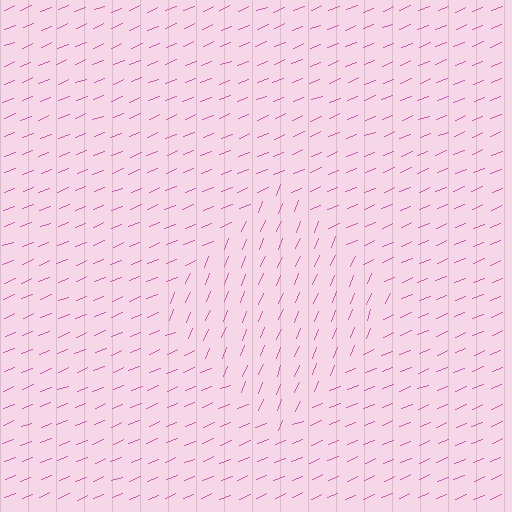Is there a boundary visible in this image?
Yes, there is a texture boundary formed by a change in line orientation.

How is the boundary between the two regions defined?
The boundary is defined purely by a change in line orientation (approximately 45 degrees difference). All lines are the same color and thickness.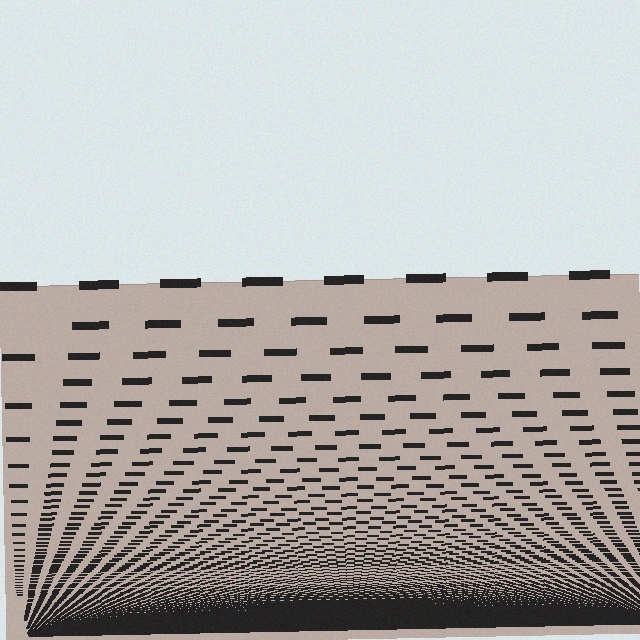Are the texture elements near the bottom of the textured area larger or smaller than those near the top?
Smaller. The gradient is inverted — elements near the bottom are smaller and denser.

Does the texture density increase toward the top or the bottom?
Density increases toward the bottom.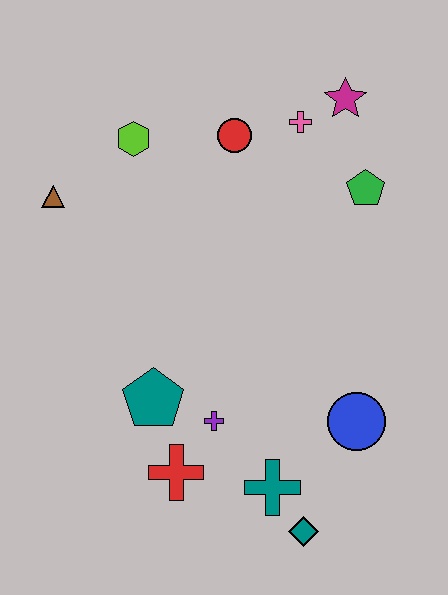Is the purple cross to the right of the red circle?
No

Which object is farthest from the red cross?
The magenta star is farthest from the red cross.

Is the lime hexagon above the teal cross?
Yes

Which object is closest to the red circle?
The pink cross is closest to the red circle.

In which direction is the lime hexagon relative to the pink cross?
The lime hexagon is to the left of the pink cross.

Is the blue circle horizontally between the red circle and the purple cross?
No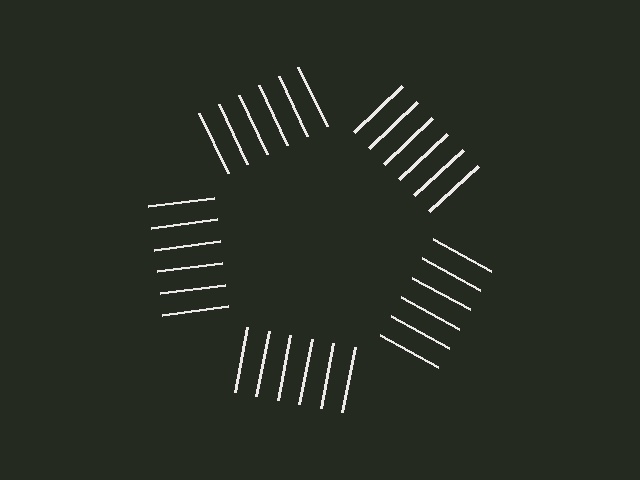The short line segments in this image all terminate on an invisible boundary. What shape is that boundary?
An illusory pentagon — the line segments terminate on its edges but no continuous stroke is drawn.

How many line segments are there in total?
30 — 6 along each of the 5 edges.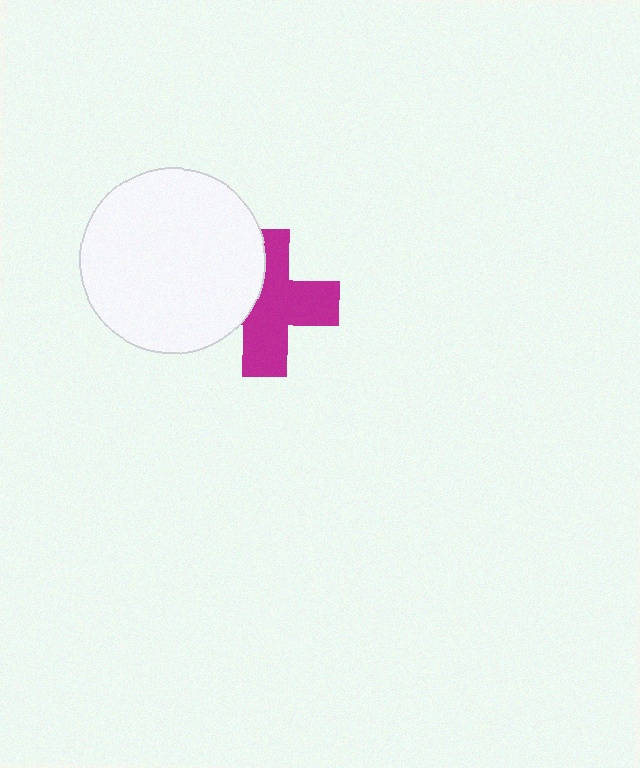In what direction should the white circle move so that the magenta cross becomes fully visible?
The white circle should move left. That is the shortest direction to clear the overlap and leave the magenta cross fully visible.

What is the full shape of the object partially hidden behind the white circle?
The partially hidden object is a magenta cross.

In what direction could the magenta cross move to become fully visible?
The magenta cross could move right. That would shift it out from behind the white circle entirely.